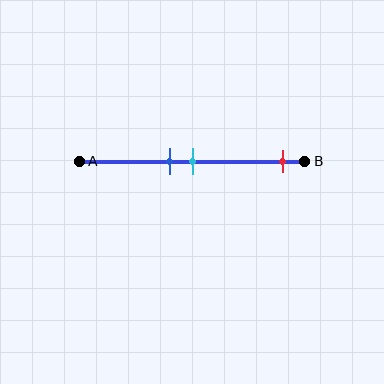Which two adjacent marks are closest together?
The blue and cyan marks are the closest adjacent pair.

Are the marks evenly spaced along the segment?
No, the marks are not evenly spaced.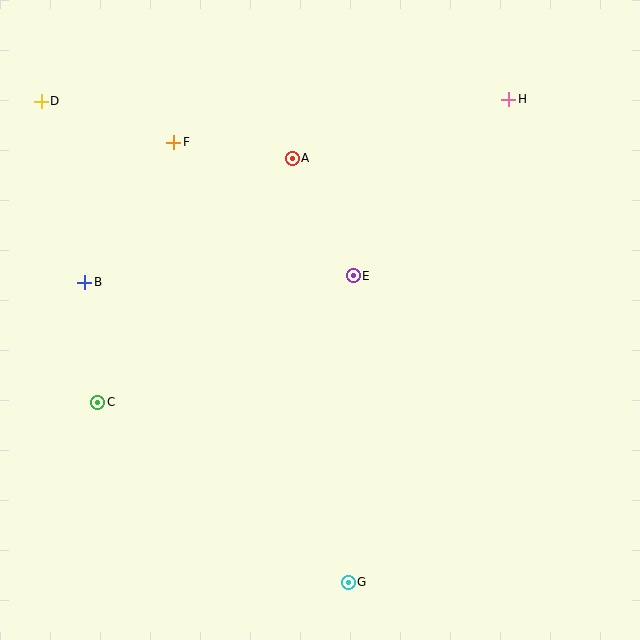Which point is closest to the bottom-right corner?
Point G is closest to the bottom-right corner.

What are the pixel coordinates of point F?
Point F is at (174, 142).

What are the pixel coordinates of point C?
Point C is at (98, 402).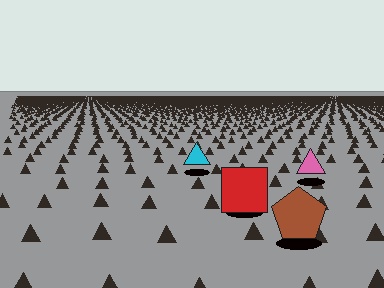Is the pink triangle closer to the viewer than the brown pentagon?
No. The brown pentagon is closer — you can tell from the texture gradient: the ground texture is coarser near it.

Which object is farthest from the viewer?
The cyan triangle is farthest from the viewer. It appears smaller and the ground texture around it is denser.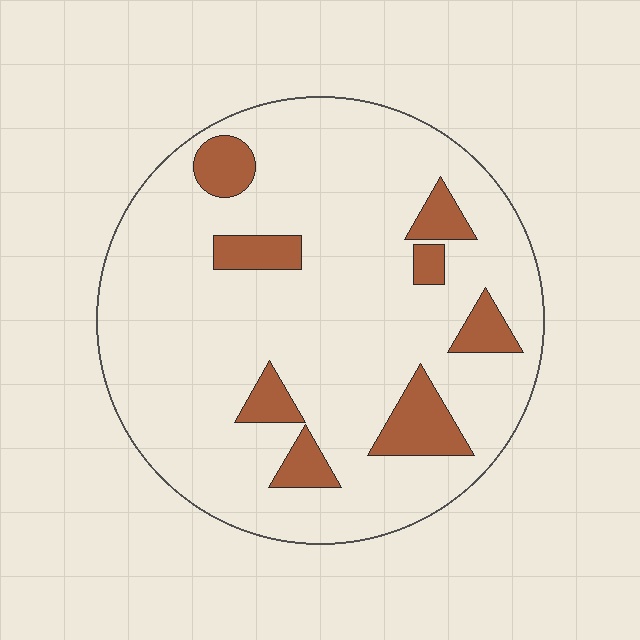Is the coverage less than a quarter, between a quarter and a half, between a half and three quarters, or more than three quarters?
Less than a quarter.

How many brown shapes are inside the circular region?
8.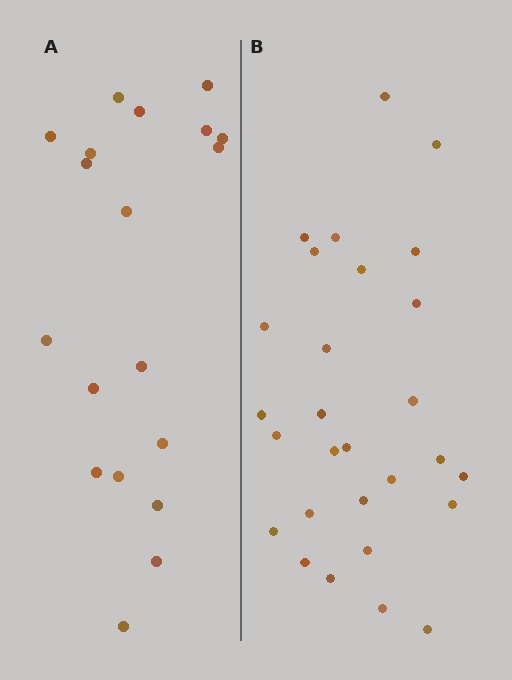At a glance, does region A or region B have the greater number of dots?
Region B (the right region) has more dots.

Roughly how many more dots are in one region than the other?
Region B has roughly 8 or so more dots than region A.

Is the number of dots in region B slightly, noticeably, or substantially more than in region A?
Region B has substantially more. The ratio is roughly 1.5 to 1.